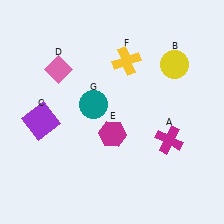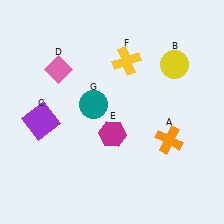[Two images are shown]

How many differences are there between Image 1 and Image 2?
There is 1 difference between the two images.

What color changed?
The cross (A) changed from magenta in Image 1 to orange in Image 2.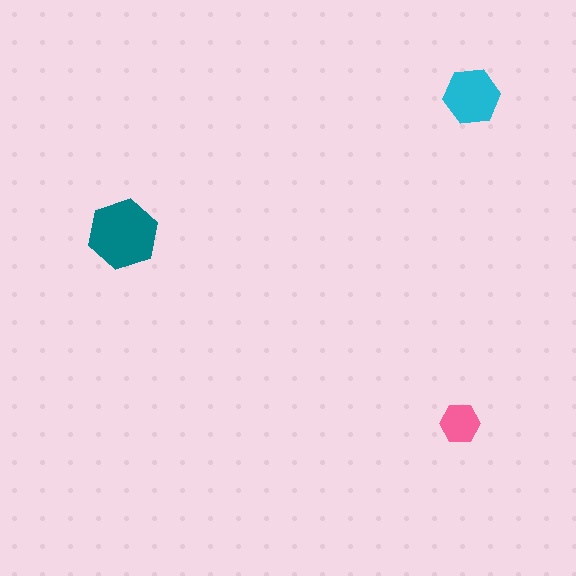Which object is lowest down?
The pink hexagon is bottommost.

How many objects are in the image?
There are 3 objects in the image.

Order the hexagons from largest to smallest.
the teal one, the cyan one, the pink one.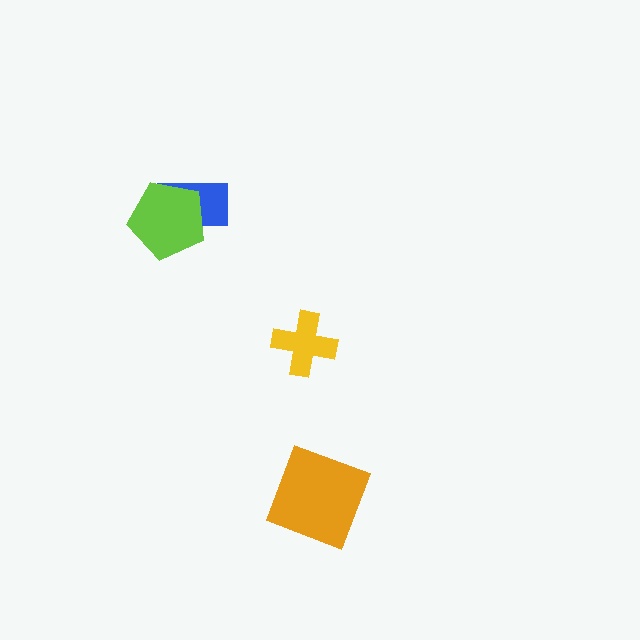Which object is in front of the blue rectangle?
The lime pentagon is in front of the blue rectangle.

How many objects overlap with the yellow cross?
0 objects overlap with the yellow cross.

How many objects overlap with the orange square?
0 objects overlap with the orange square.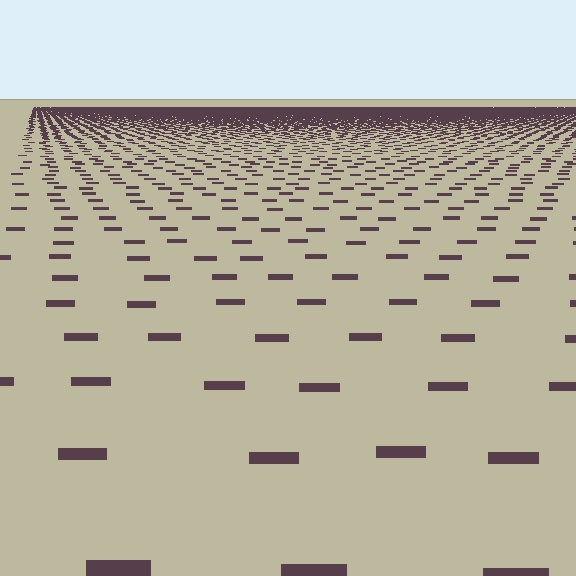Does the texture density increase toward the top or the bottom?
Density increases toward the top.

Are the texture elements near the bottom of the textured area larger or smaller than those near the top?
Larger. Near the bottom, elements are closer to the viewer and appear at a bigger on-screen size.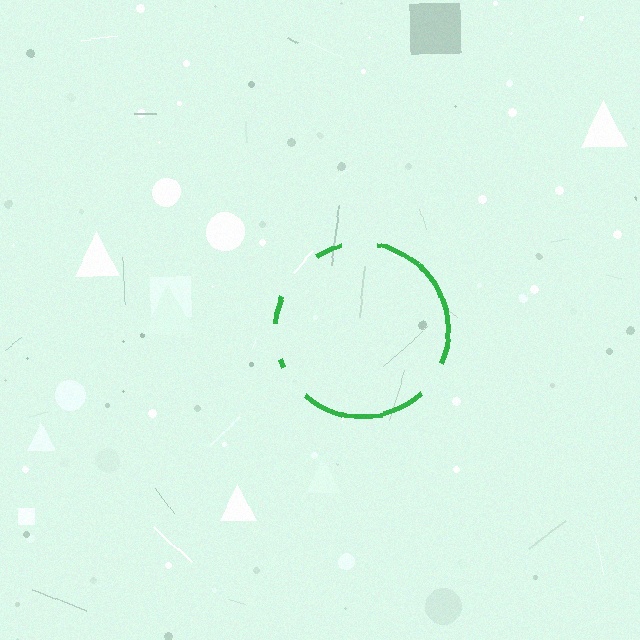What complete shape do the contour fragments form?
The contour fragments form a circle.